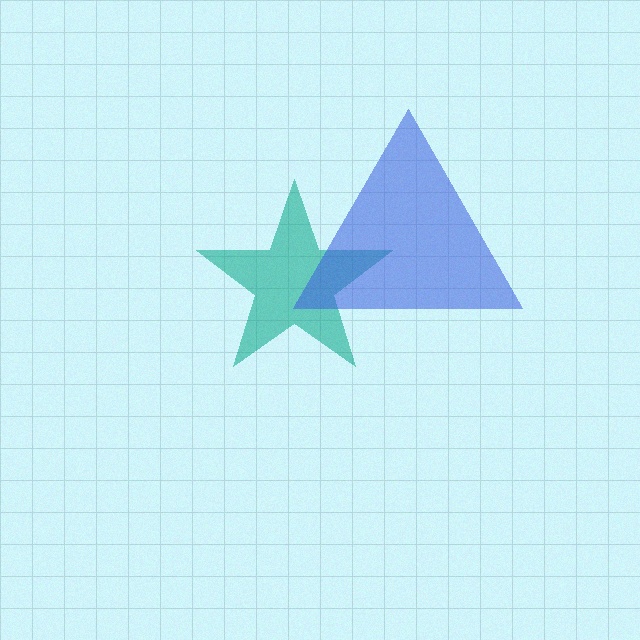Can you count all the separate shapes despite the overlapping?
Yes, there are 2 separate shapes.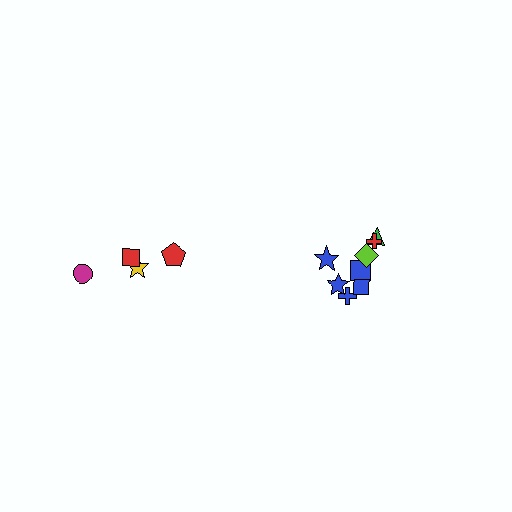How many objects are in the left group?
There are 4 objects.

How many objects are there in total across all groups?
There are 12 objects.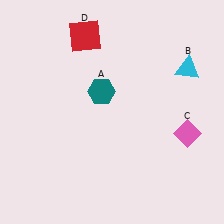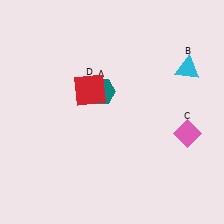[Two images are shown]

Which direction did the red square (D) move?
The red square (D) moved down.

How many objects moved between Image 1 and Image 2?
1 object moved between the two images.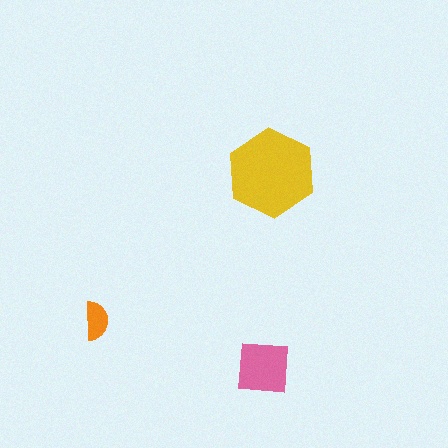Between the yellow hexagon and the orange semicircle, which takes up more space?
The yellow hexagon.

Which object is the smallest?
The orange semicircle.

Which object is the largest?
The yellow hexagon.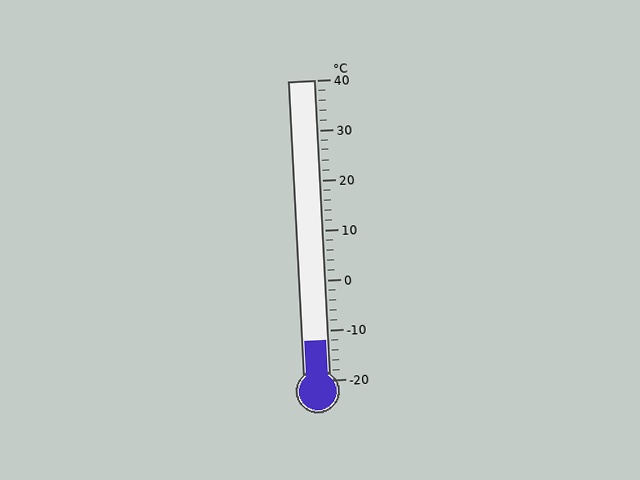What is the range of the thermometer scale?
The thermometer scale ranges from -20°C to 40°C.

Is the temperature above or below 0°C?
The temperature is below 0°C.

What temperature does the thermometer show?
The thermometer shows approximately -12°C.